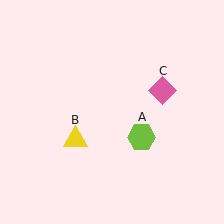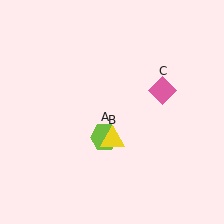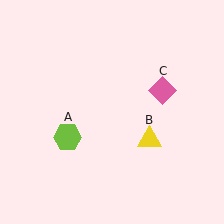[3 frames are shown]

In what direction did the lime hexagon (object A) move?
The lime hexagon (object A) moved left.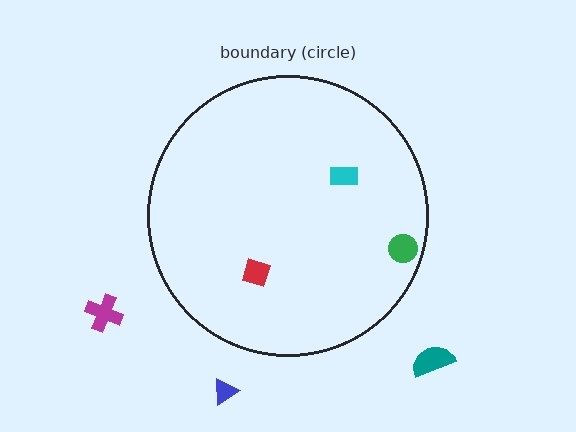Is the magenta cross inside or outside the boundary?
Outside.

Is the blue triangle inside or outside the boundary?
Outside.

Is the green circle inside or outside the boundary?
Inside.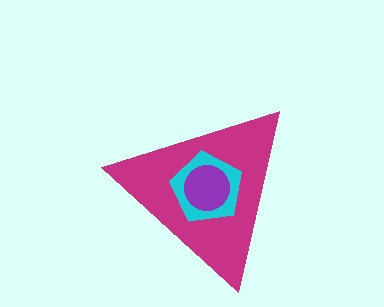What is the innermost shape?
The purple circle.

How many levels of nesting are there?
3.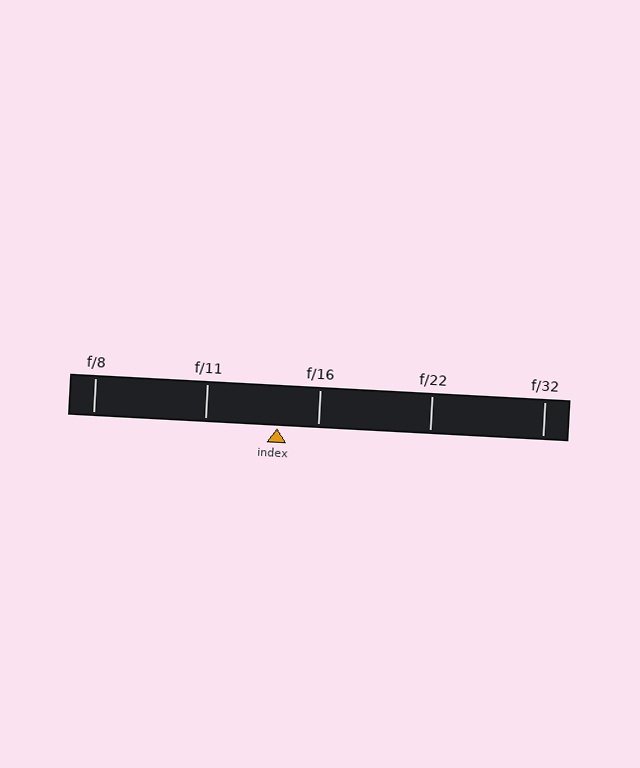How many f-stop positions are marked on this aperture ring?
There are 5 f-stop positions marked.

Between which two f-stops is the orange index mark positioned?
The index mark is between f/11 and f/16.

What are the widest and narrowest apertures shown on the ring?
The widest aperture shown is f/8 and the narrowest is f/32.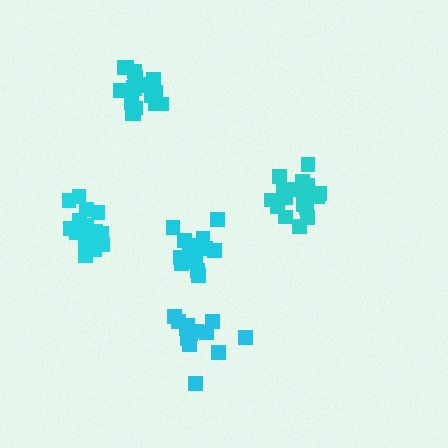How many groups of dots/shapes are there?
There are 5 groups.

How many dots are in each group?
Group 1: 19 dots, Group 2: 18 dots, Group 3: 19 dots, Group 4: 13 dots, Group 5: 16 dots (85 total).